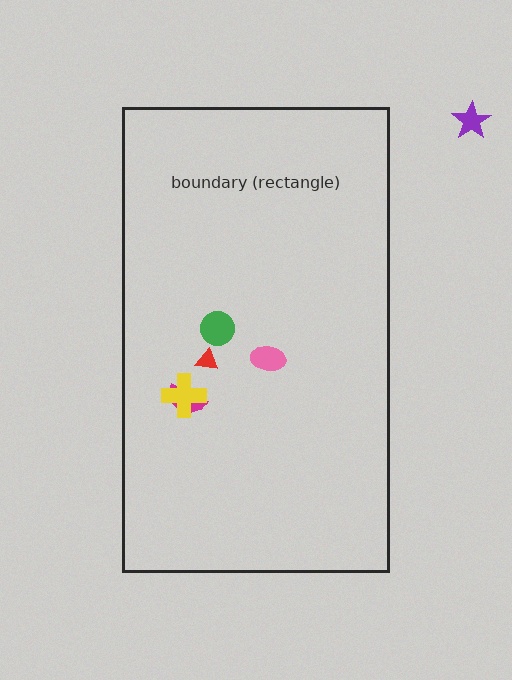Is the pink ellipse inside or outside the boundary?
Inside.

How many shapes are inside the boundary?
5 inside, 1 outside.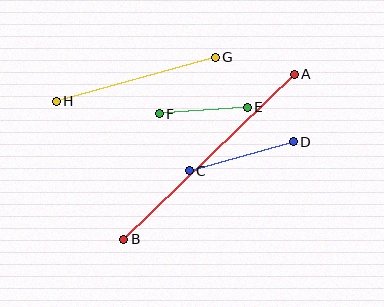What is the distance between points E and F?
The distance is approximately 88 pixels.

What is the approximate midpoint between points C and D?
The midpoint is at approximately (241, 156) pixels.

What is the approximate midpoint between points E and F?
The midpoint is at approximately (203, 111) pixels.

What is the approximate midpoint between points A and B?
The midpoint is at approximately (209, 157) pixels.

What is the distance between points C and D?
The distance is approximately 108 pixels.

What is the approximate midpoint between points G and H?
The midpoint is at approximately (136, 79) pixels.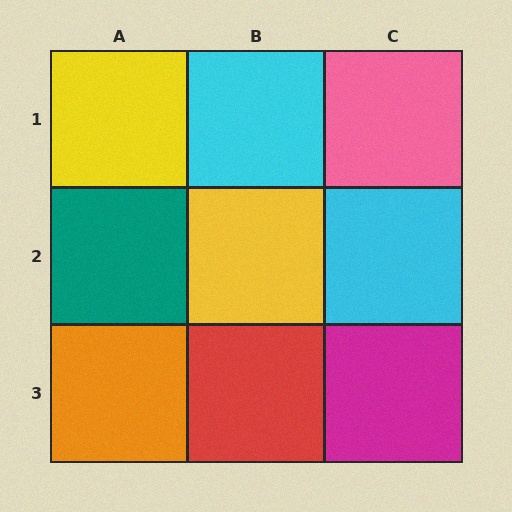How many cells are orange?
1 cell is orange.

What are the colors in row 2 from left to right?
Teal, yellow, cyan.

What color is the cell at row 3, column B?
Red.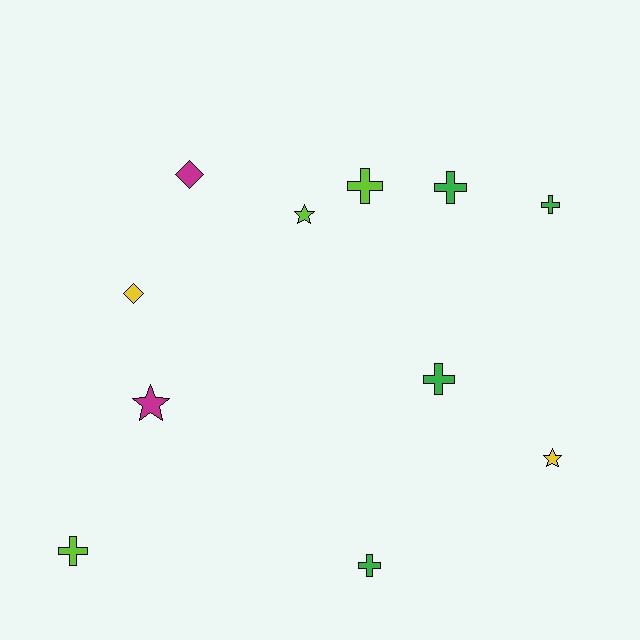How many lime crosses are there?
There are 2 lime crosses.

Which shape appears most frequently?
Cross, with 6 objects.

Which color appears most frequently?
Green, with 4 objects.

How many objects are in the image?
There are 11 objects.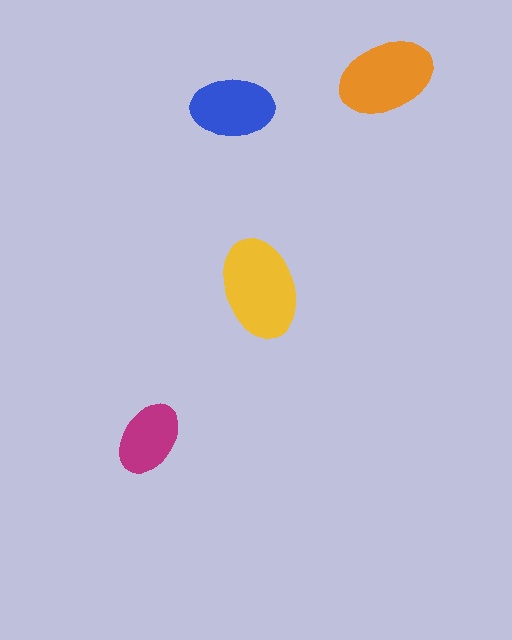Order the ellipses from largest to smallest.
the yellow one, the orange one, the blue one, the magenta one.